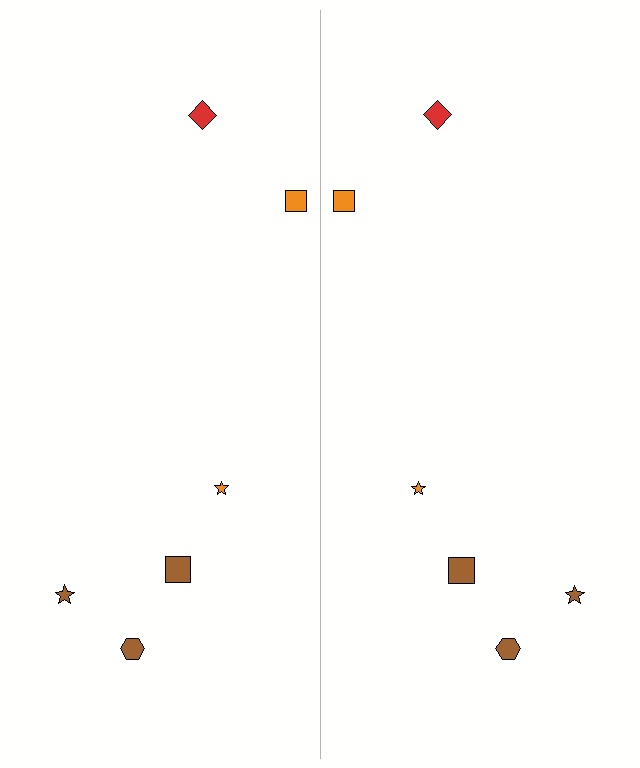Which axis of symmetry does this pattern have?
The pattern has a vertical axis of symmetry running through the center of the image.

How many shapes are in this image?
There are 12 shapes in this image.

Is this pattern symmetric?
Yes, this pattern has bilateral (reflection) symmetry.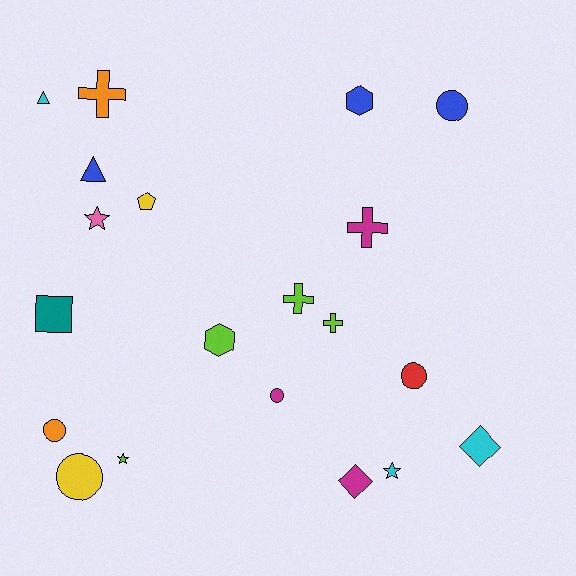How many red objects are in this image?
There is 1 red object.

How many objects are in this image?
There are 20 objects.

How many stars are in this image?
There are 3 stars.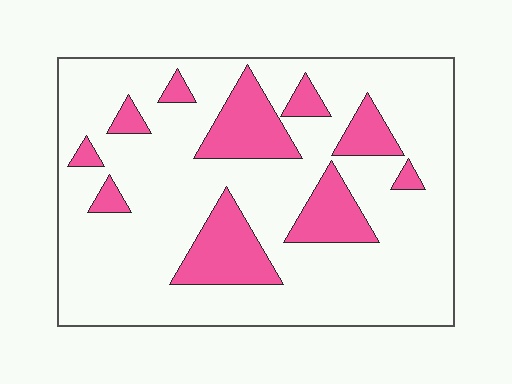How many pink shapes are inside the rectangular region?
10.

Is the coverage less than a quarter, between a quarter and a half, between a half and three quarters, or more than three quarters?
Less than a quarter.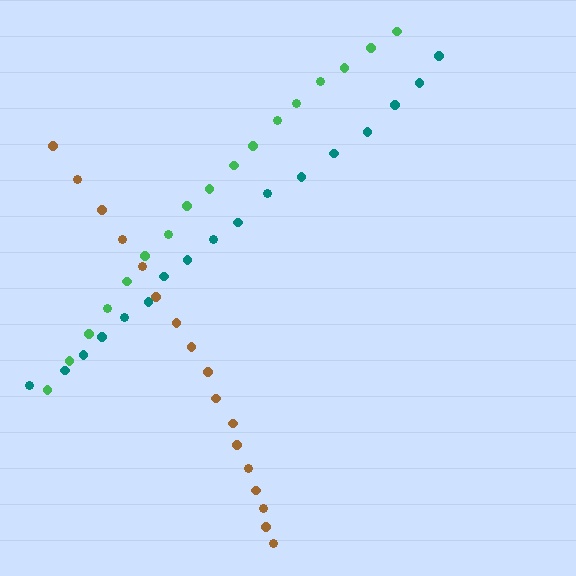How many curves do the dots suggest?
There are 3 distinct paths.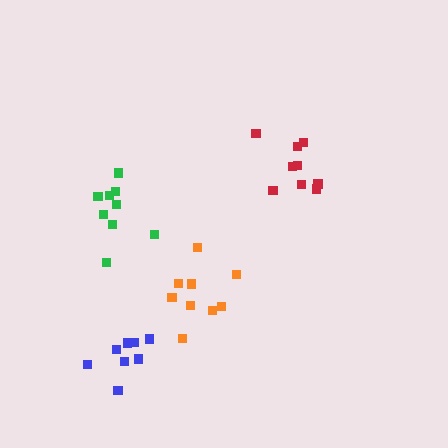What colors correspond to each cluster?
The clusters are colored: blue, green, red, orange.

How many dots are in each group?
Group 1: 9 dots, Group 2: 9 dots, Group 3: 9 dots, Group 4: 9 dots (36 total).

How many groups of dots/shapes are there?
There are 4 groups.